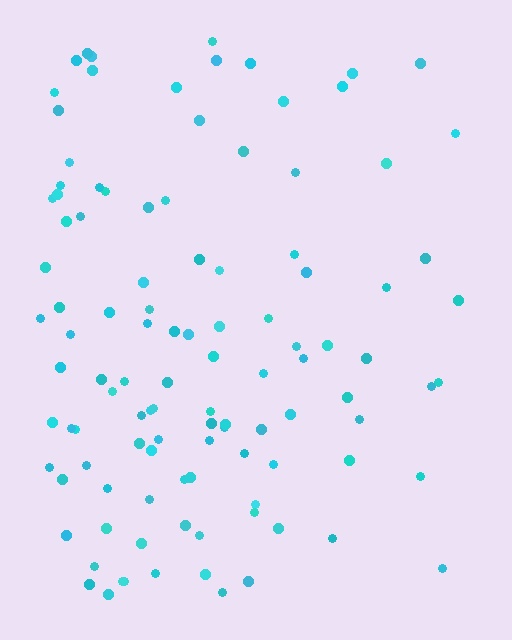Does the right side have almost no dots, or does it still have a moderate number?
Still a moderate number, just noticeably fewer than the left.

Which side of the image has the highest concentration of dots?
The left.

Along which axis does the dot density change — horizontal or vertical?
Horizontal.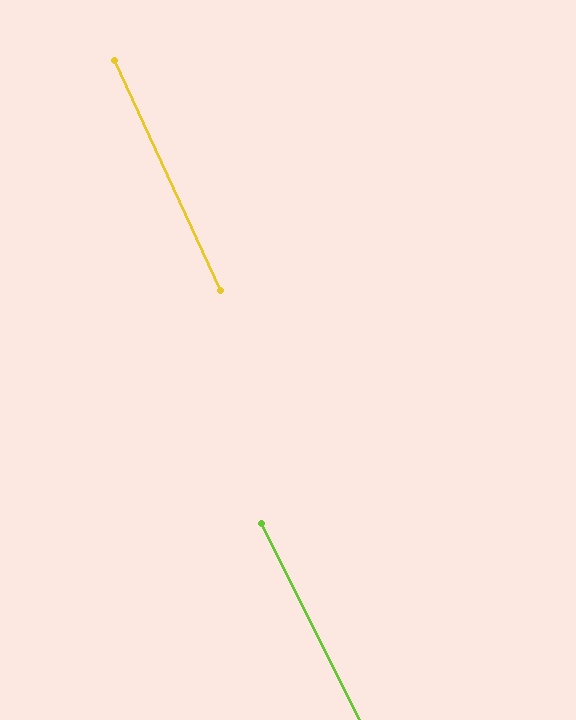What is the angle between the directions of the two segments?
Approximately 2 degrees.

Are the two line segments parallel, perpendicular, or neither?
Parallel — their directions differ by only 1.7°.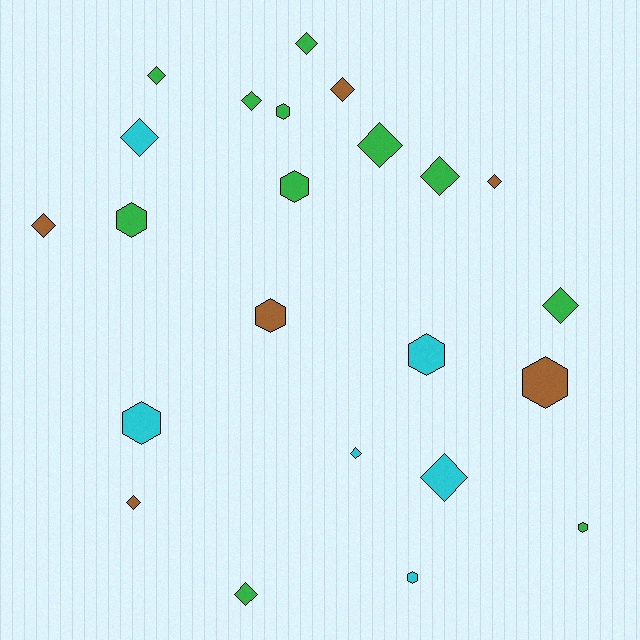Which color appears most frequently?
Green, with 11 objects.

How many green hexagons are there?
There are 4 green hexagons.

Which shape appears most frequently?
Diamond, with 14 objects.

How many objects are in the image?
There are 23 objects.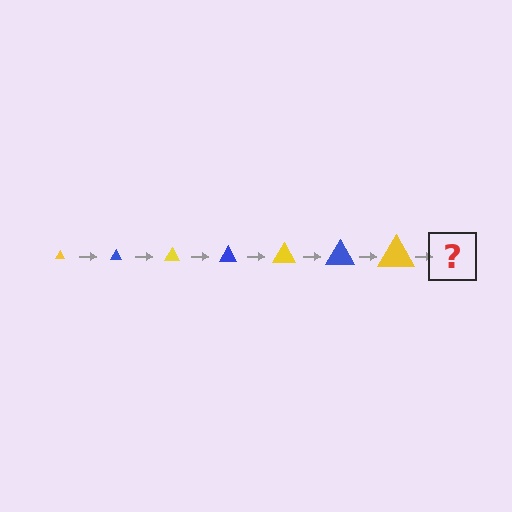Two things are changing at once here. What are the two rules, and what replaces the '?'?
The two rules are that the triangle grows larger each step and the color cycles through yellow and blue. The '?' should be a blue triangle, larger than the previous one.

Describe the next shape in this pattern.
It should be a blue triangle, larger than the previous one.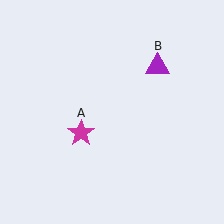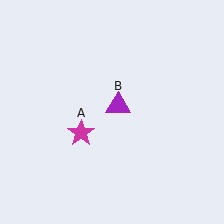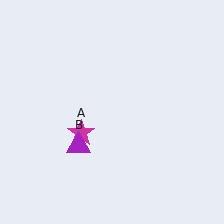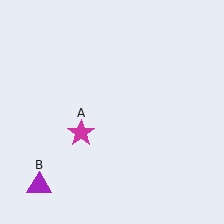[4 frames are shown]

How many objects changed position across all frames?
1 object changed position: purple triangle (object B).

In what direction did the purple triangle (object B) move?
The purple triangle (object B) moved down and to the left.